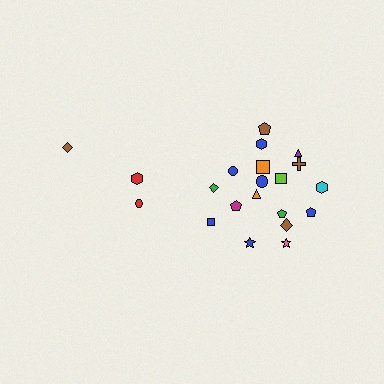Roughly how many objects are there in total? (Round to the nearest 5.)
Roughly 20 objects in total.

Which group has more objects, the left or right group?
The right group.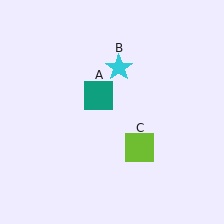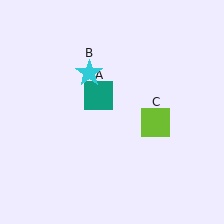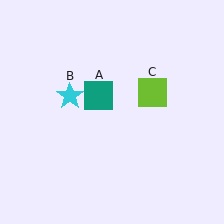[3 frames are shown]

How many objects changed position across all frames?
2 objects changed position: cyan star (object B), lime square (object C).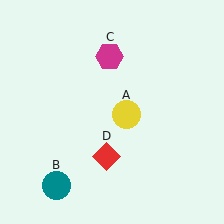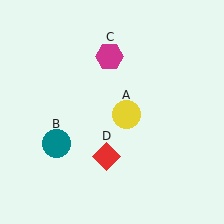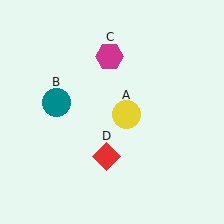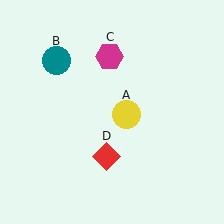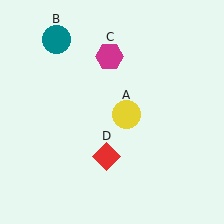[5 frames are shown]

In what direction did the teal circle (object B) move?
The teal circle (object B) moved up.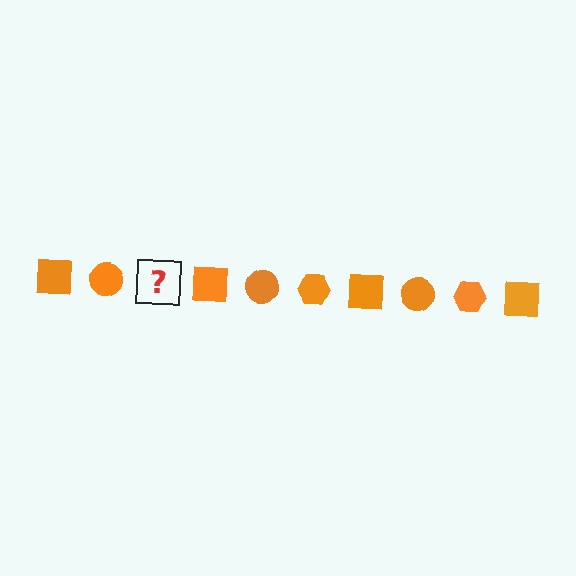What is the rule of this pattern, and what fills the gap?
The rule is that the pattern cycles through square, circle, hexagon shapes in orange. The gap should be filled with an orange hexagon.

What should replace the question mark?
The question mark should be replaced with an orange hexagon.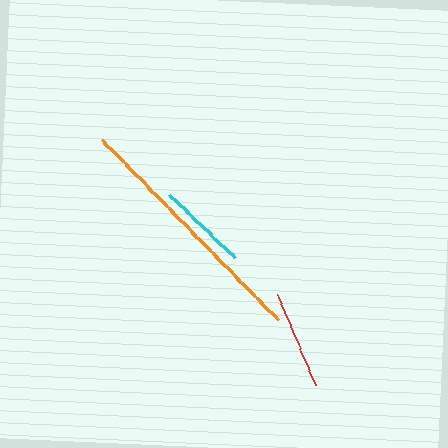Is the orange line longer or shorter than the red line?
The orange line is longer than the red line.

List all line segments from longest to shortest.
From longest to shortest: orange, red, cyan.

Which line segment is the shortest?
The cyan line is the shortest at approximately 90 pixels.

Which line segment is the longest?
The orange line is the longest at approximately 252 pixels.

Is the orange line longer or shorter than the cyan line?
The orange line is longer than the cyan line.